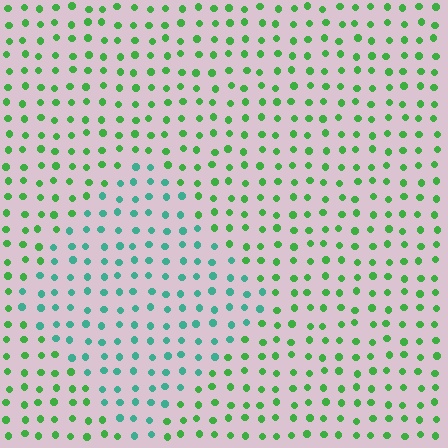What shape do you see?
I see a diamond.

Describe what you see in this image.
The image is filled with small green elements in a uniform arrangement. A diamond-shaped region is visible where the elements are tinted to a slightly different hue, forming a subtle color boundary.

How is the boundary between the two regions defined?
The boundary is defined purely by a slight shift in hue (about 43 degrees). Spacing, size, and orientation are identical on both sides.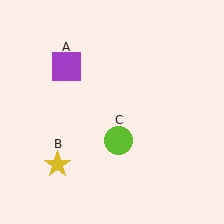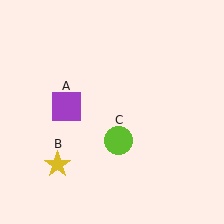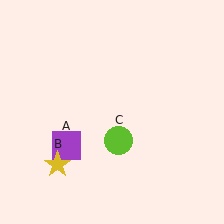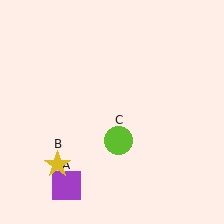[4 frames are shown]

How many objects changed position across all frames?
1 object changed position: purple square (object A).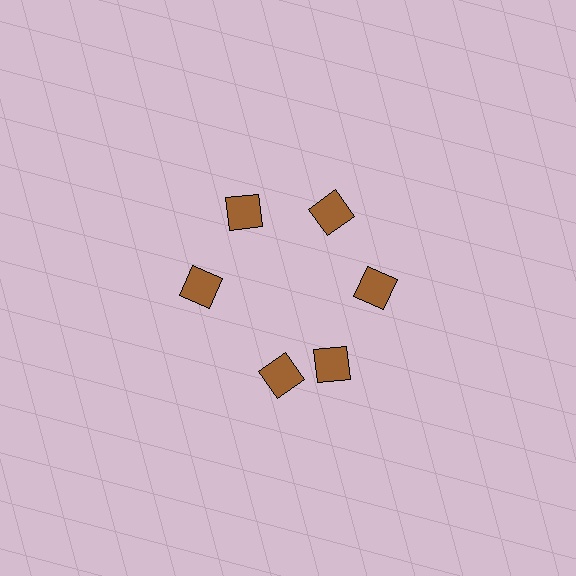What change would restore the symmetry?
The symmetry would be restored by rotating it back into even spacing with its neighbors so that all 6 diamonds sit at equal angles and equal distance from the center.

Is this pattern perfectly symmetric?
No. The 6 brown diamonds are arranged in a ring, but one element near the 7 o'clock position is rotated out of alignment along the ring, breaking the 6-fold rotational symmetry.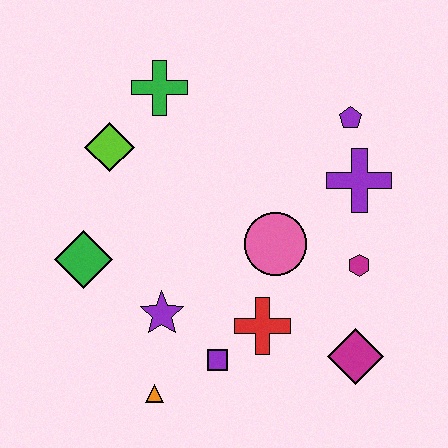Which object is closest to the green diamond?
The purple star is closest to the green diamond.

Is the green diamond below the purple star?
No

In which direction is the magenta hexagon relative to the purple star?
The magenta hexagon is to the right of the purple star.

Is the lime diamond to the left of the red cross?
Yes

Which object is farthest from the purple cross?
The orange triangle is farthest from the purple cross.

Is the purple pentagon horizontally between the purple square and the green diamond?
No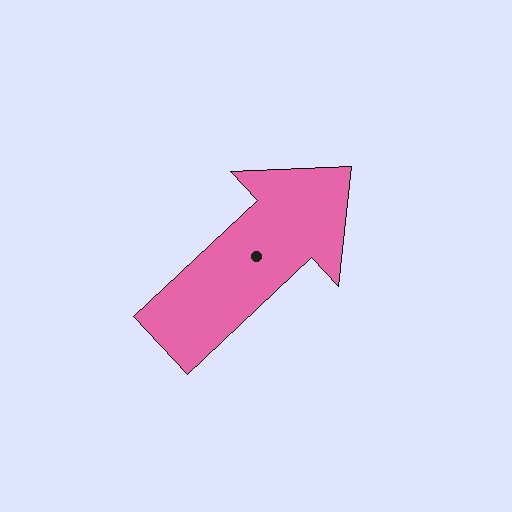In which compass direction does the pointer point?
Northeast.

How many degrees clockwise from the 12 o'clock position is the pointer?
Approximately 47 degrees.